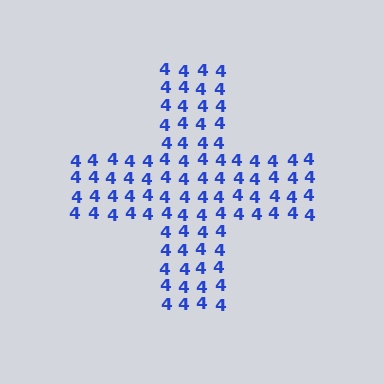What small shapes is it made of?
It is made of small digit 4's.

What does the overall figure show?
The overall figure shows a cross.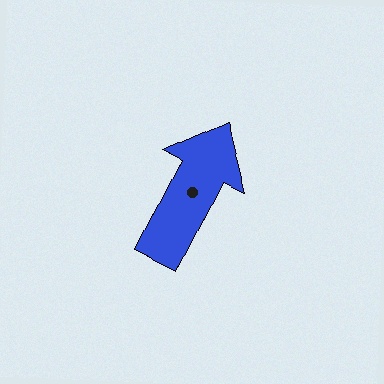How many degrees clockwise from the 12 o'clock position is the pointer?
Approximately 26 degrees.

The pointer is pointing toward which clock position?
Roughly 1 o'clock.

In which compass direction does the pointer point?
Northeast.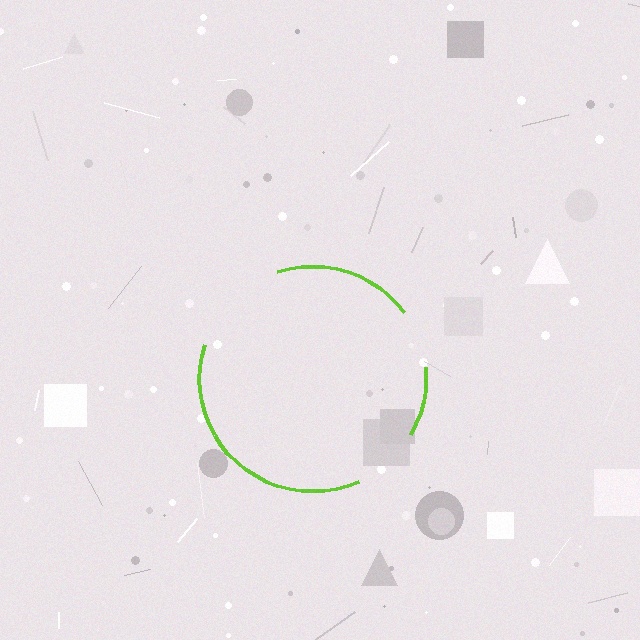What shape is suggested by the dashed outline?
The dashed outline suggests a circle.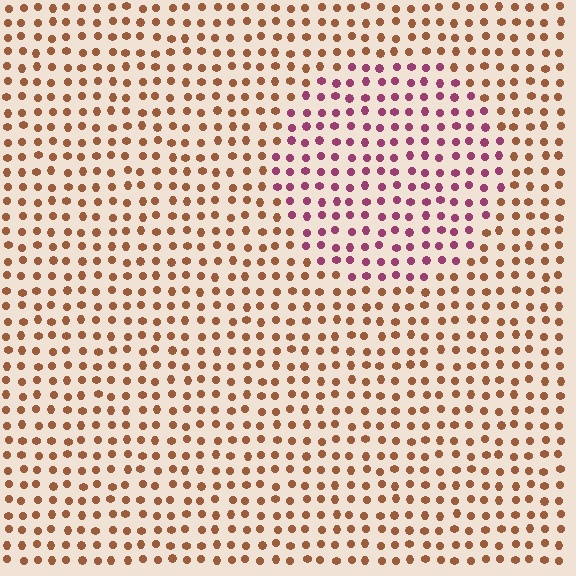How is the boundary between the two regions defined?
The boundary is defined purely by a slight shift in hue (about 54 degrees). Spacing, size, and orientation are identical on both sides.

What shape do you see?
I see a circle.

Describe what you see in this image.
The image is filled with small brown elements in a uniform arrangement. A circle-shaped region is visible where the elements are tinted to a slightly different hue, forming a subtle color boundary.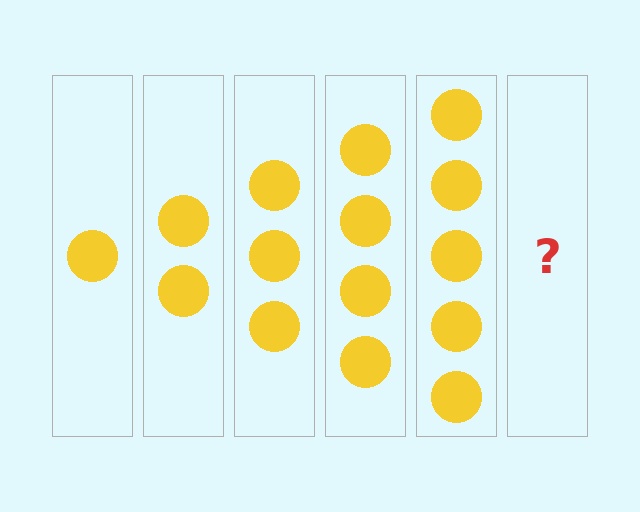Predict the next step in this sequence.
The next step is 6 circles.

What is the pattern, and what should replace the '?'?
The pattern is that each step adds one more circle. The '?' should be 6 circles.